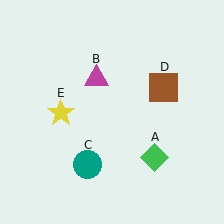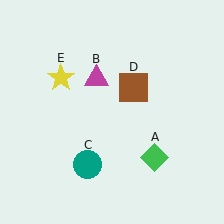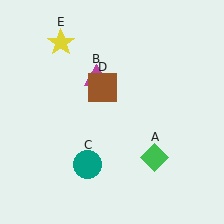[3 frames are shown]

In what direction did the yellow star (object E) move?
The yellow star (object E) moved up.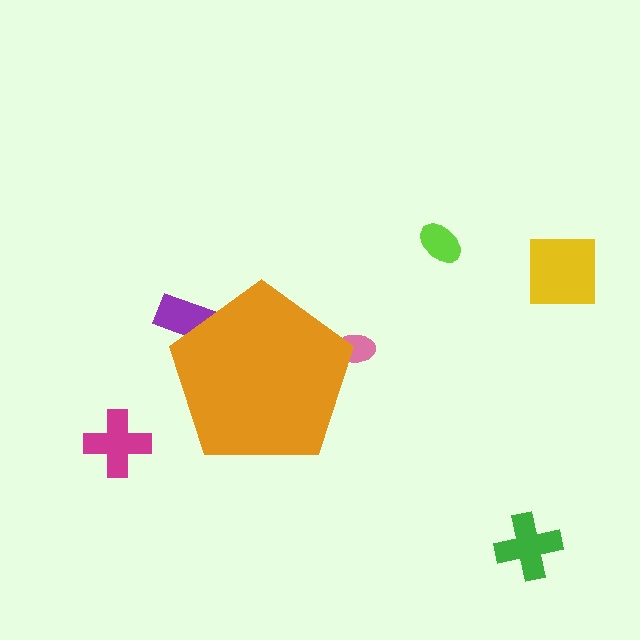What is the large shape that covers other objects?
An orange pentagon.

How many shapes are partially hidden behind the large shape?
2 shapes are partially hidden.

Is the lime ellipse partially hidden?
No, the lime ellipse is fully visible.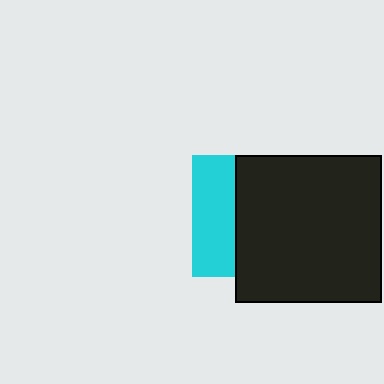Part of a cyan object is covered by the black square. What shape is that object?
It is a square.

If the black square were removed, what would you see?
You would see the complete cyan square.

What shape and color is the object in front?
The object in front is a black square.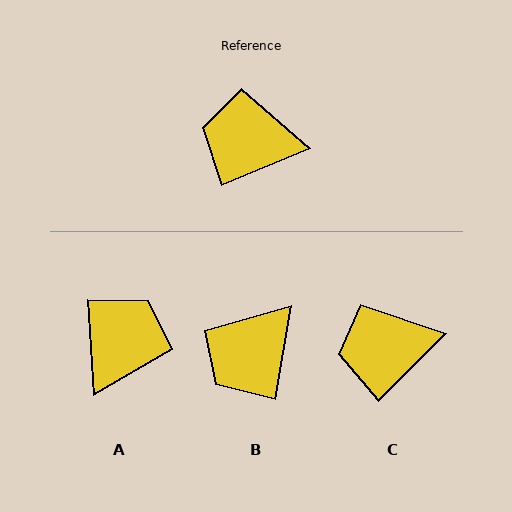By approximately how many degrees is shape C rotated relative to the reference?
Approximately 22 degrees counter-clockwise.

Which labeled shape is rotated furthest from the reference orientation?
A, about 109 degrees away.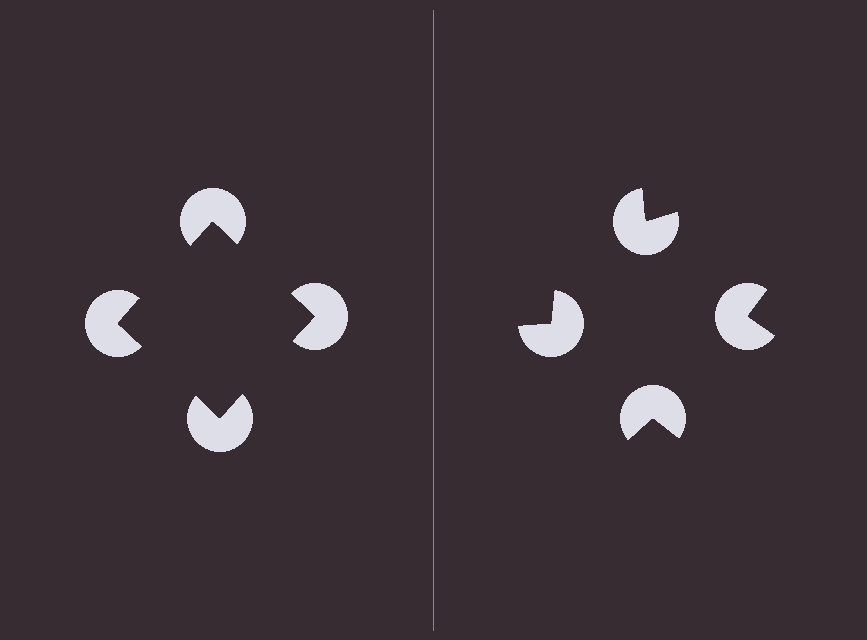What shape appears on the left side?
An illusory square.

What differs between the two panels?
The pac-man discs are positioned identically on both sides; only the wedge orientations differ. On the left they align to a square; on the right they are misaligned.